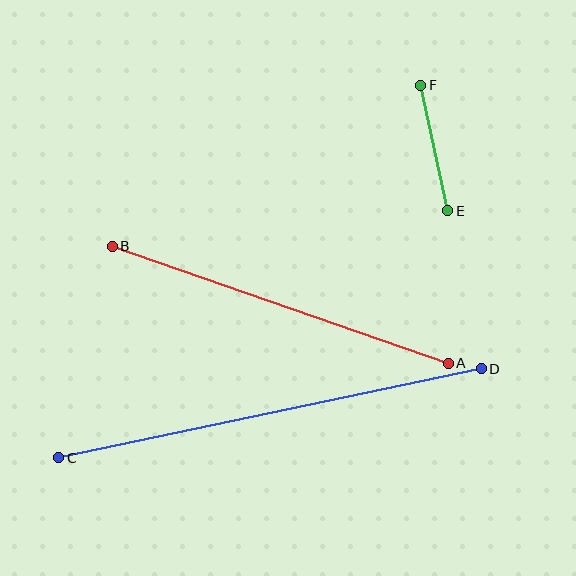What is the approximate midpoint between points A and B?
The midpoint is at approximately (280, 305) pixels.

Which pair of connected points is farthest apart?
Points C and D are farthest apart.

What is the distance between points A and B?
The distance is approximately 356 pixels.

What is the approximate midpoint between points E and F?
The midpoint is at approximately (434, 148) pixels.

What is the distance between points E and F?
The distance is approximately 128 pixels.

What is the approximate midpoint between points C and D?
The midpoint is at approximately (270, 413) pixels.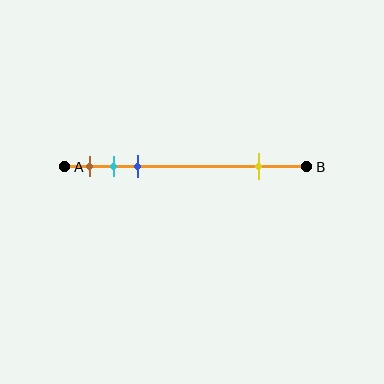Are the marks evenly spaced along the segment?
No, the marks are not evenly spaced.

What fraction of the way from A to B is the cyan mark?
The cyan mark is approximately 20% (0.2) of the way from A to B.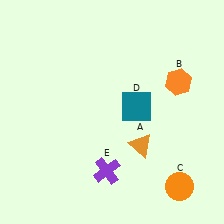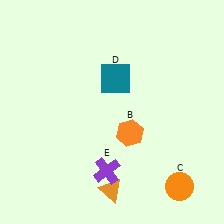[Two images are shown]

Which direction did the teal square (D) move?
The teal square (D) moved up.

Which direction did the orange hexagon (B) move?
The orange hexagon (B) moved down.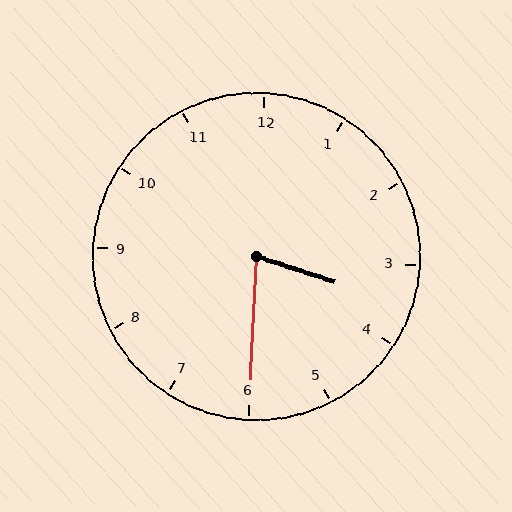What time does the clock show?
3:30.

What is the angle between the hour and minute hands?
Approximately 75 degrees.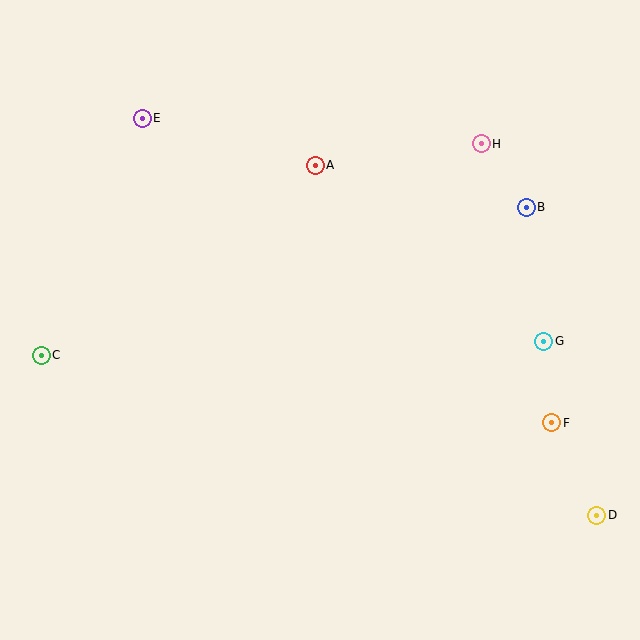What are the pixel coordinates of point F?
Point F is at (552, 423).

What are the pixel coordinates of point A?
Point A is at (315, 165).